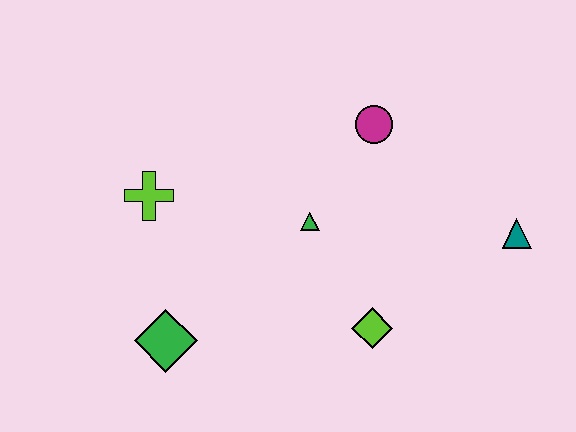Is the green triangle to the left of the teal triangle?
Yes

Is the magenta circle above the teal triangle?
Yes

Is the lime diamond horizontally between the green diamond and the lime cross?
No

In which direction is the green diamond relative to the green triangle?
The green diamond is to the left of the green triangle.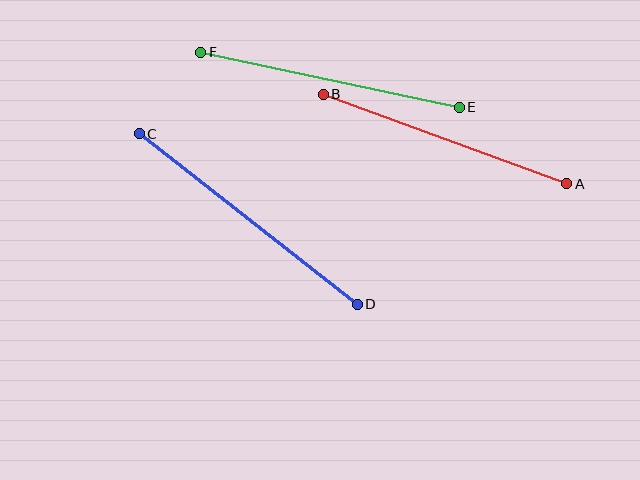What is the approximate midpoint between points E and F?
The midpoint is at approximately (330, 80) pixels.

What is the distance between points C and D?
The distance is approximately 277 pixels.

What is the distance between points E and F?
The distance is approximately 264 pixels.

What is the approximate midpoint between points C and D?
The midpoint is at approximately (248, 219) pixels.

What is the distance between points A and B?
The distance is approximately 260 pixels.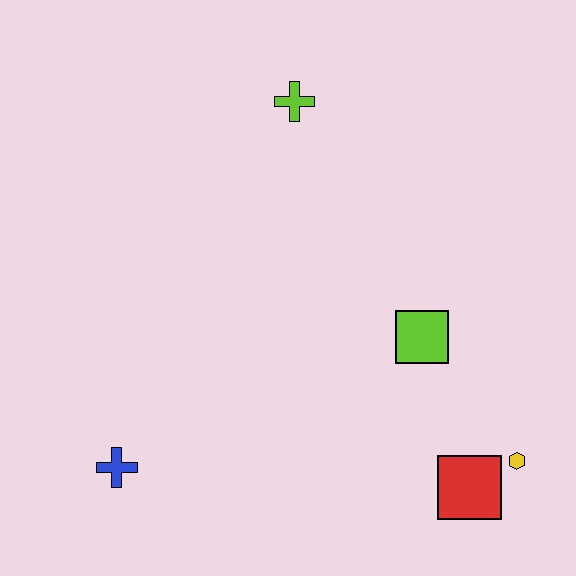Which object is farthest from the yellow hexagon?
The lime cross is farthest from the yellow hexagon.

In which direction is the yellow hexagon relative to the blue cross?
The yellow hexagon is to the right of the blue cross.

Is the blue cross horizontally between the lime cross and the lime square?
No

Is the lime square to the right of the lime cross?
Yes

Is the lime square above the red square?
Yes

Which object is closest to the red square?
The yellow hexagon is closest to the red square.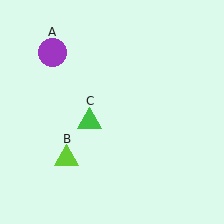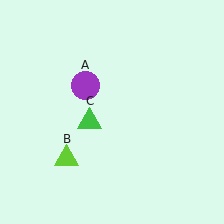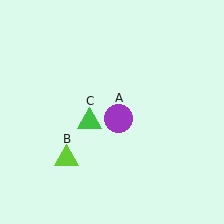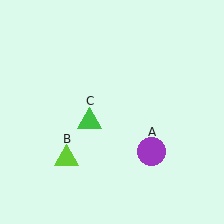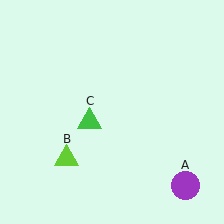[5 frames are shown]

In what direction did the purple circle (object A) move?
The purple circle (object A) moved down and to the right.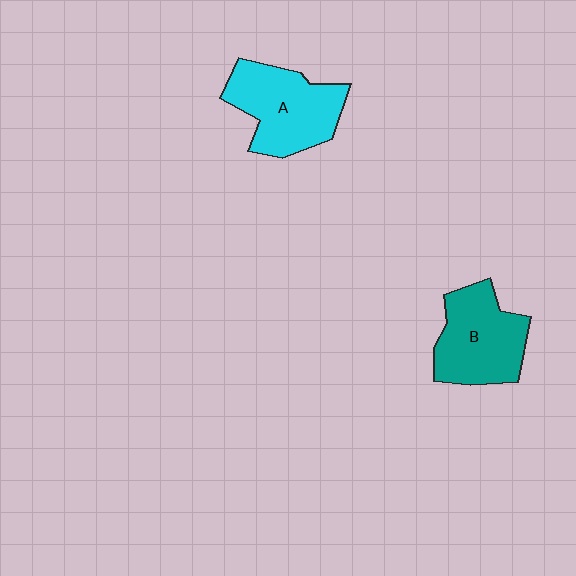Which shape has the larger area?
Shape A (cyan).